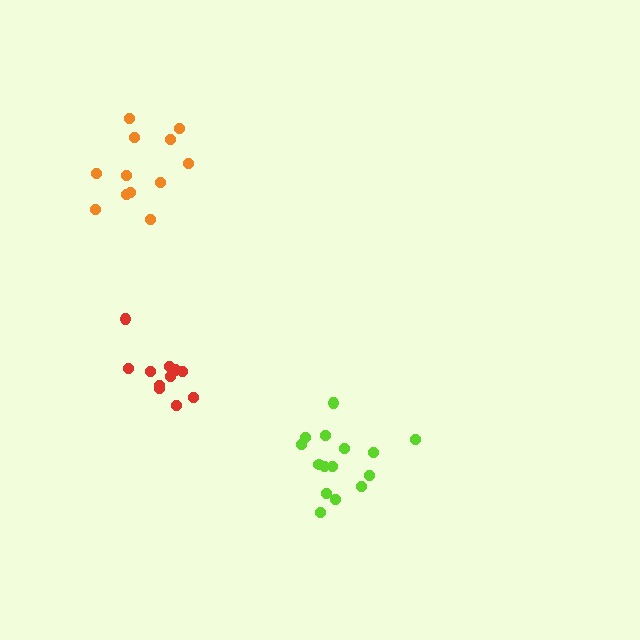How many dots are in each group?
Group 1: 11 dots, Group 2: 15 dots, Group 3: 12 dots (38 total).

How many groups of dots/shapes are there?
There are 3 groups.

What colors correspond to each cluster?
The clusters are colored: red, lime, orange.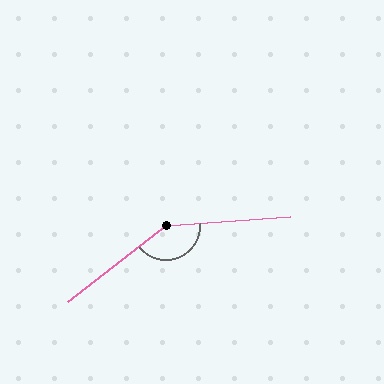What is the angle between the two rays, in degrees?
Approximately 146 degrees.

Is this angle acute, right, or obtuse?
It is obtuse.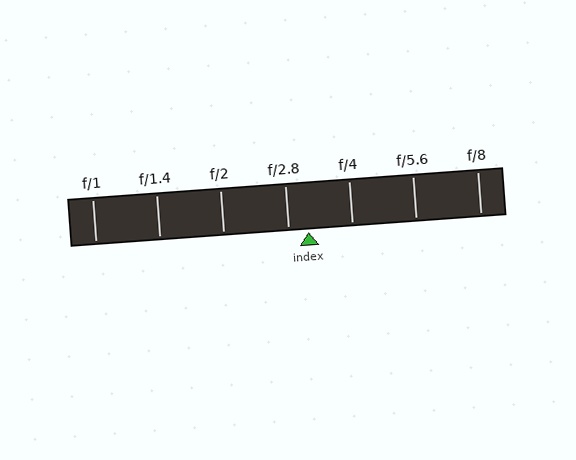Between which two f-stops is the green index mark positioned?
The index mark is between f/2.8 and f/4.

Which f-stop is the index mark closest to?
The index mark is closest to f/2.8.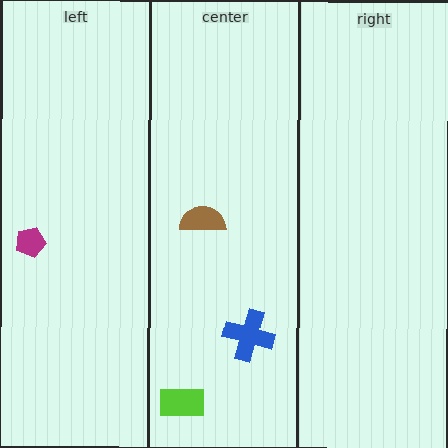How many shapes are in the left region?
1.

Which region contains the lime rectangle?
The center region.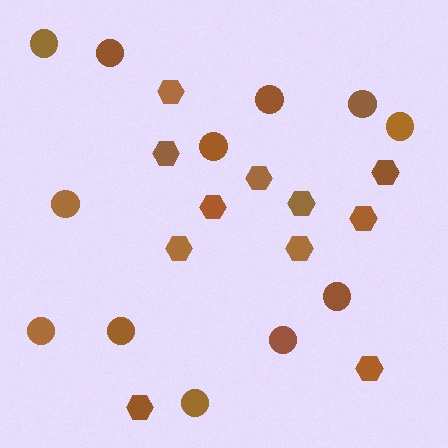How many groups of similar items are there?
There are 2 groups: one group of hexagons (11) and one group of circles (12).